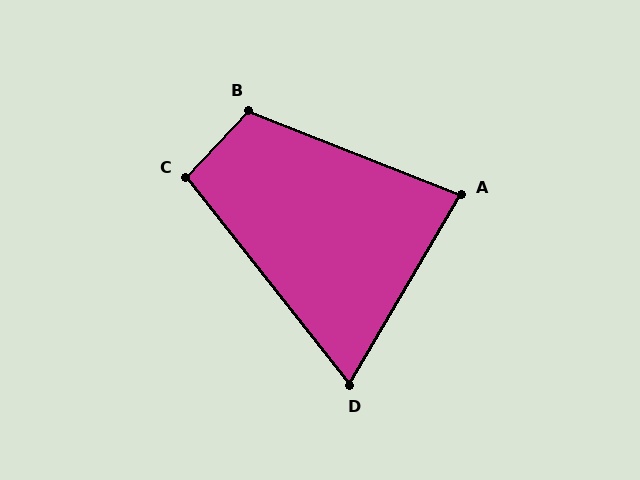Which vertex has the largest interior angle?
B, at approximately 111 degrees.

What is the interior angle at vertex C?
Approximately 99 degrees (obtuse).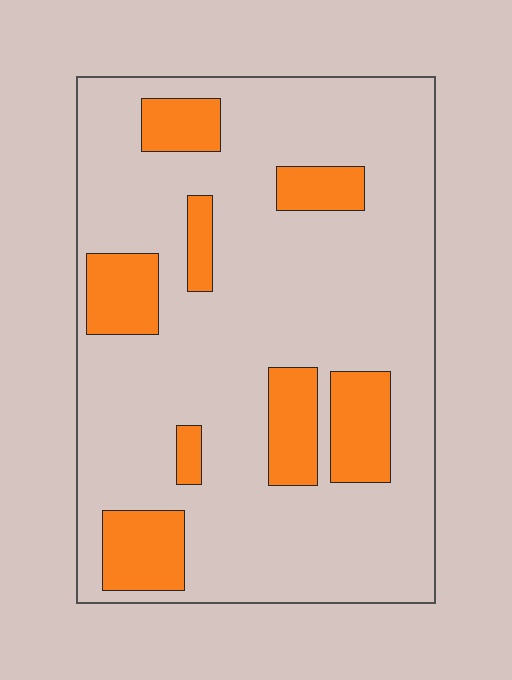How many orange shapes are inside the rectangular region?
8.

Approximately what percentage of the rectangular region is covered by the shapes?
Approximately 20%.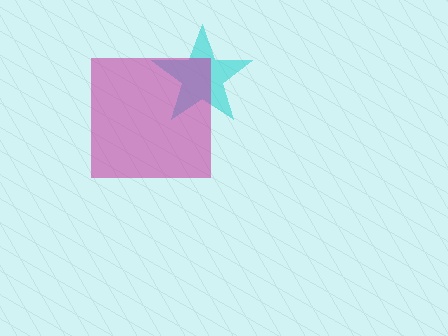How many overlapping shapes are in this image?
There are 2 overlapping shapes in the image.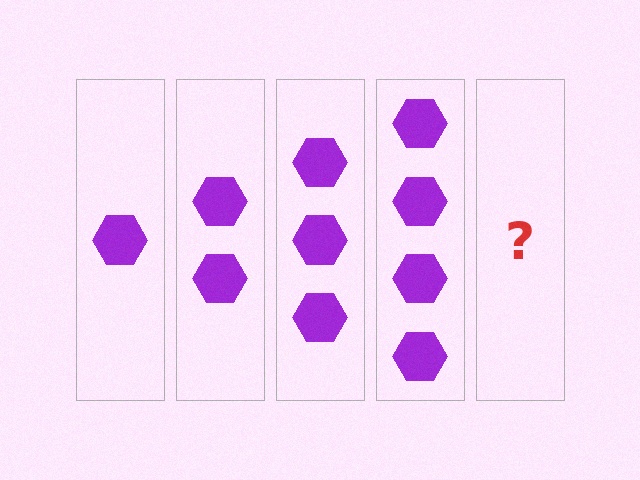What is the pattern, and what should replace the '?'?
The pattern is that each step adds one more hexagon. The '?' should be 5 hexagons.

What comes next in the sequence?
The next element should be 5 hexagons.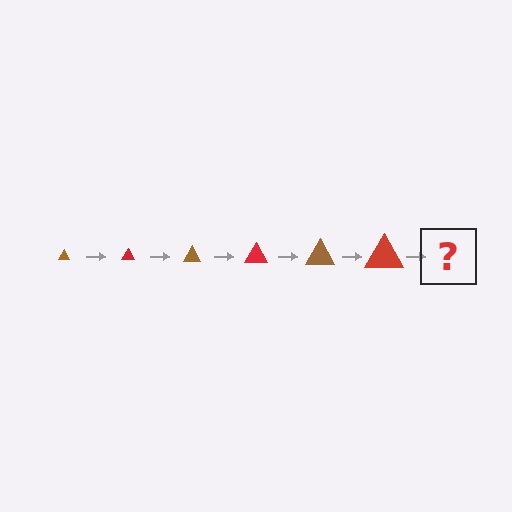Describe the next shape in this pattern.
It should be a brown triangle, larger than the previous one.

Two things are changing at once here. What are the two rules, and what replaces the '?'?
The two rules are that the triangle grows larger each step and the color cycles through brown and red. The '?' should be a brown triangle, larger than the previous one.